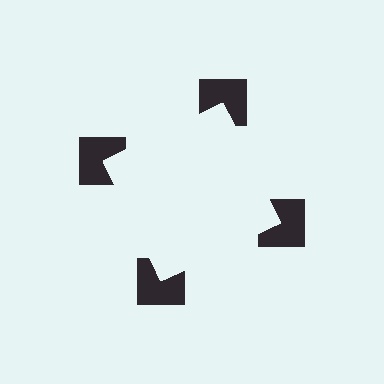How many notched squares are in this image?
There are 4 — one at each vertex of the illusory square.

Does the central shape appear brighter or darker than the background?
It typically appears slightly brighter than the background, even though no actual brightness change is drawn.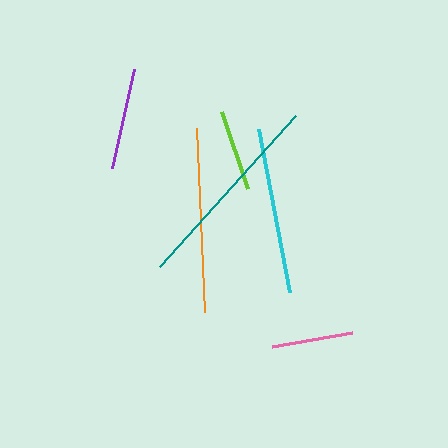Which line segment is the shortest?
The lime line is the shortest at approximately 81 pixels.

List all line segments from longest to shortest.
From longest to shortest: teal, orange, cyan, purple, pink, lime.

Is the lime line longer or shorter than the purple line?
The purple line is longer than the lime line.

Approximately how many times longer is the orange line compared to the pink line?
The orange line is approximately 2.3 times the length of the pink line.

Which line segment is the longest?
The teal line is the longest at approximately 203 pixels.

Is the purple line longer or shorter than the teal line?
The teal line is longer than the purple line.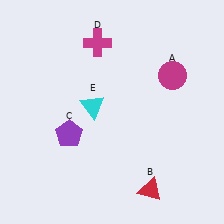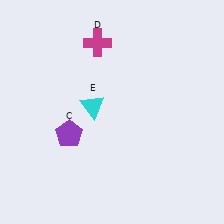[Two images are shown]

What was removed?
The red triangle (B), the magenta circle (A) were removed in Image 2.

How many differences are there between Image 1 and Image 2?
There are 2 differences between the two images.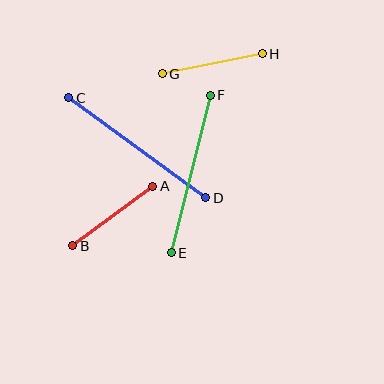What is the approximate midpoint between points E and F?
The midpoint is at approximately (191, 174) pixels.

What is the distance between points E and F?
The distance is approximately 162 pixels.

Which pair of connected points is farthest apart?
Points C and D are farthest apart.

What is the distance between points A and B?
The distance is approximately 100 pixels.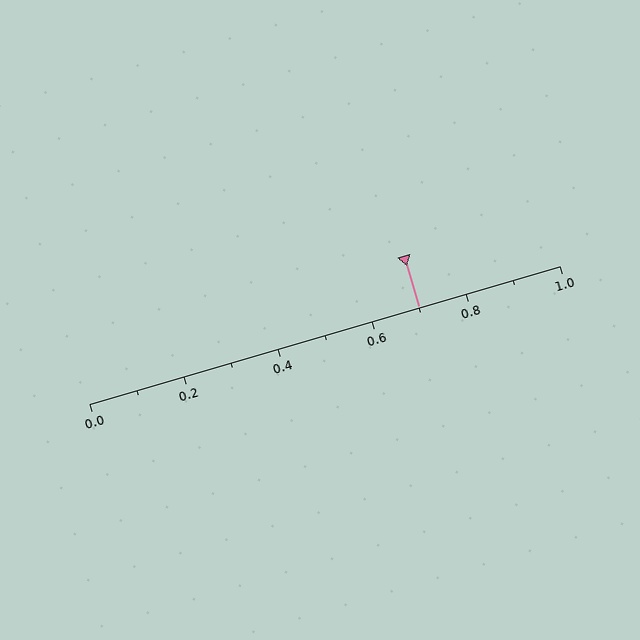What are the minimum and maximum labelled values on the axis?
The axis runs from 0.0 to 1.0.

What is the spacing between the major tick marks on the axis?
The major ticks are spaced 0.2 apart.